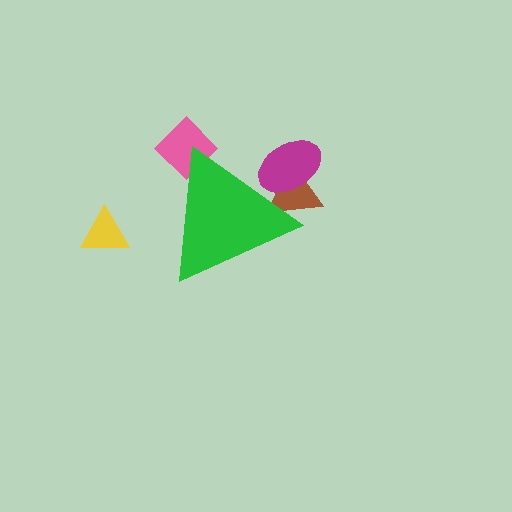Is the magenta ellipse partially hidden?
Yes, the magenta ellipse is partially hidden behind the green triangle.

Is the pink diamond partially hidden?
Yes, the pink diamond is partially hidden behind the green triangle.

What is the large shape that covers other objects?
A green triangle.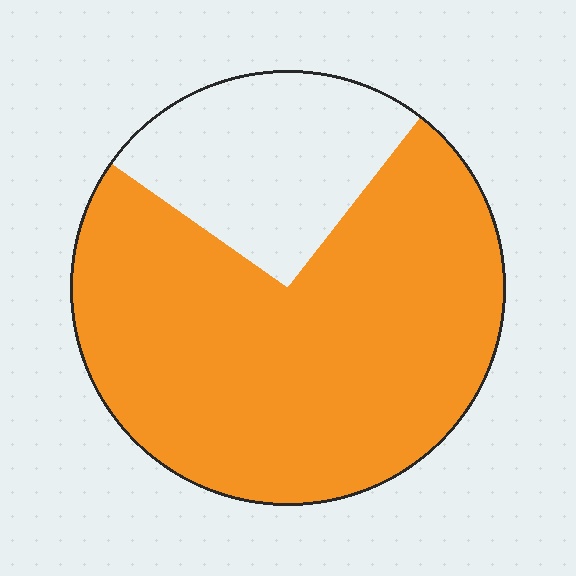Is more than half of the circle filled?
Yes.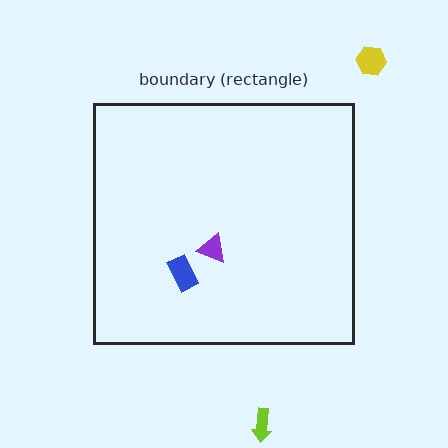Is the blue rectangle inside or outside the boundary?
Inside.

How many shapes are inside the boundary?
2 inside, 2 outside.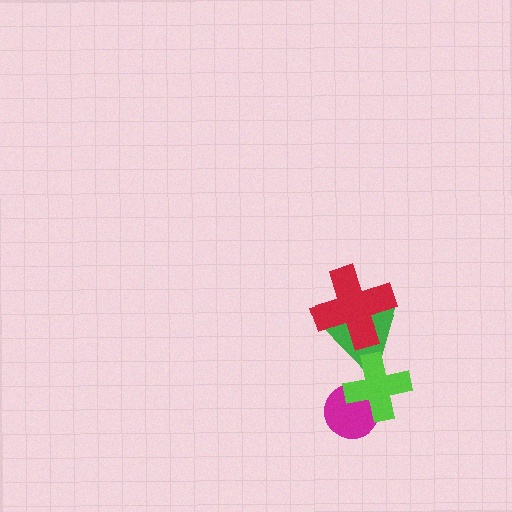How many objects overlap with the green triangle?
2 objects overlap with the green triangle.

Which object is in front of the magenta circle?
The lime cross is in front of the magenta circle.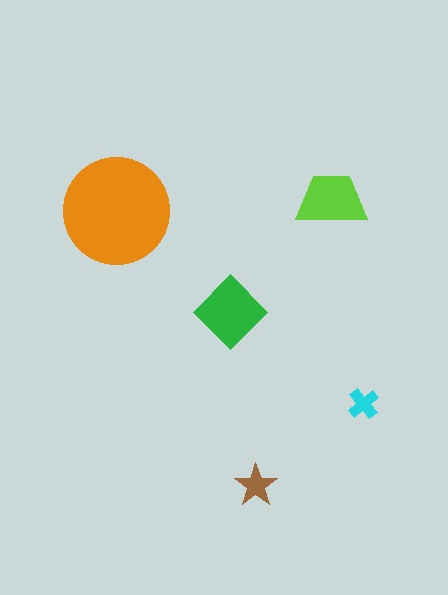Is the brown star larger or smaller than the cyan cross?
Larger.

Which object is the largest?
The orange circle.